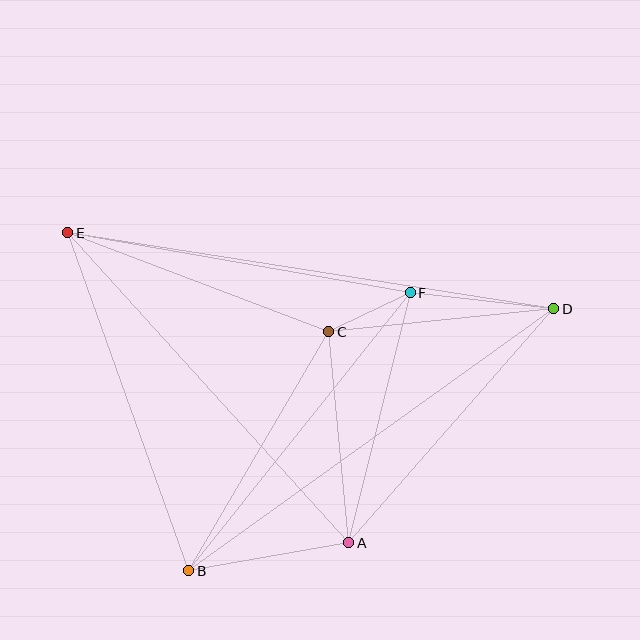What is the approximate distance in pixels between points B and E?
The distance between B and E is approximately 359 pixels.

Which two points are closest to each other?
Points C and F are closest to each other.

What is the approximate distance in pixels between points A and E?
The distance between A and E is approximately 418 pixels.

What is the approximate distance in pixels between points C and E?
The distance between C and E is approximately 279 pixels.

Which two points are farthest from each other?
Points D and E are farthest from each other.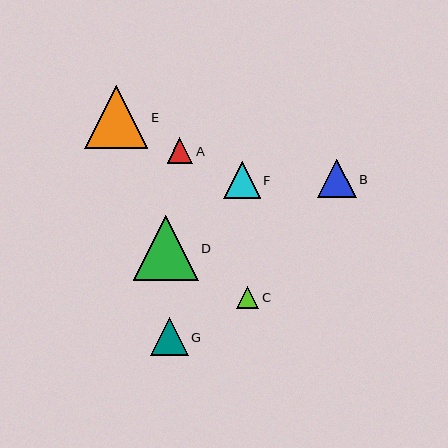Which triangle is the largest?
Triangle D is the largest with a size of approximately 64 pixels.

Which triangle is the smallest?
Triangle C is the smallest with a size of approximately 23 pixels.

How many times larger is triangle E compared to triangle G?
Triangle E is approximately 1.7 times the size of triangle G.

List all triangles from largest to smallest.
From largest to smallest: D, E, B, G, F, A, C.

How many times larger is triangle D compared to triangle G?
Triangle D is approximately 1.7 times the size of triangle G.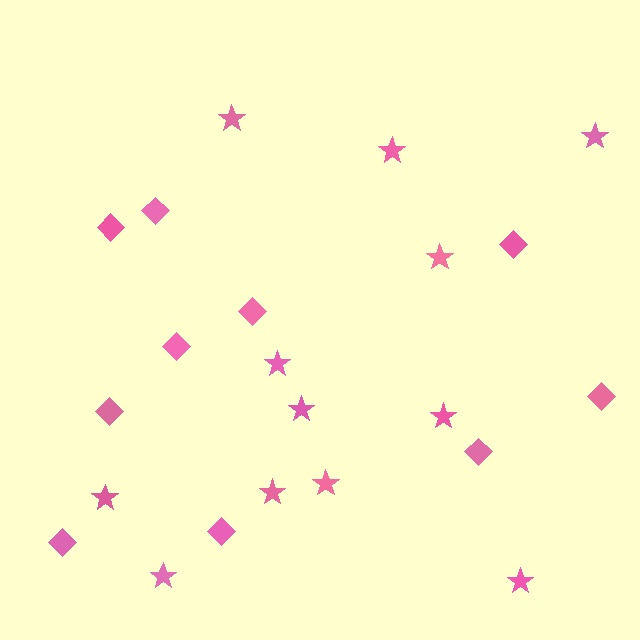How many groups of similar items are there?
There are 2 groups: one group of diamonds (10) and one group of stars (12).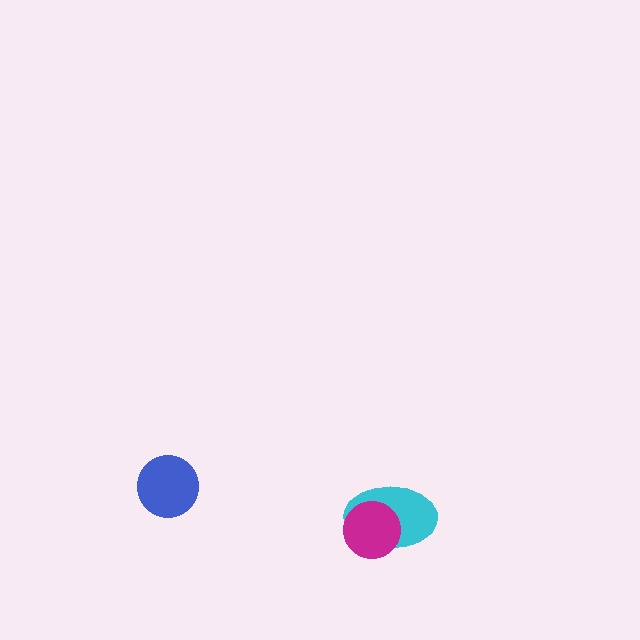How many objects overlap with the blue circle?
0 objects overlap with the blue circle.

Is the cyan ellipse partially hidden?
Yes, it is partially covered by another shape.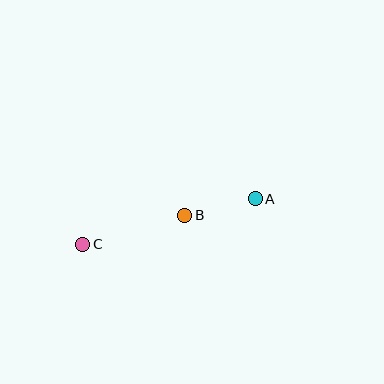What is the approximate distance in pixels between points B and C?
The distance between B and C is approximately 106 pixels.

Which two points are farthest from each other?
Points A and C are farthest from each other.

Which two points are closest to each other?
Points A and B are closest to each other.